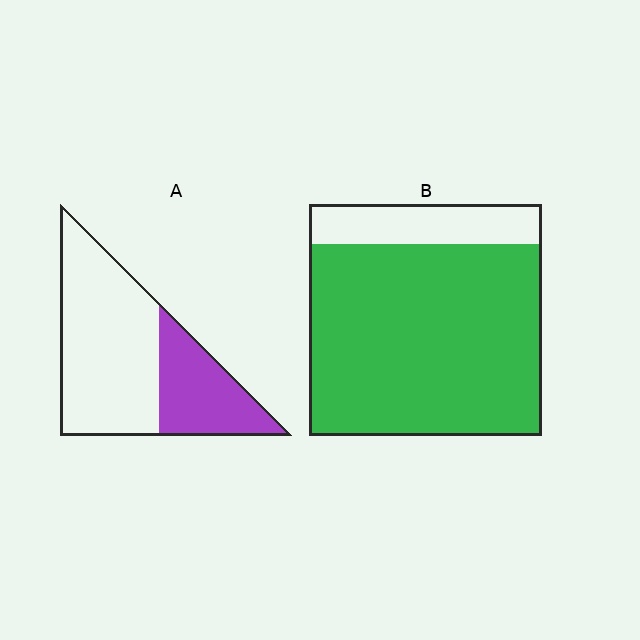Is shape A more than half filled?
No.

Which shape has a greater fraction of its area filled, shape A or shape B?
Shape B.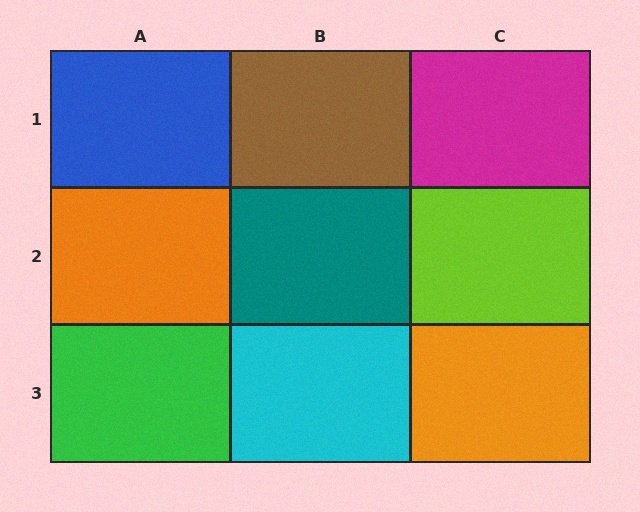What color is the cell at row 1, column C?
Magenta.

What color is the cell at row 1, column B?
Brown.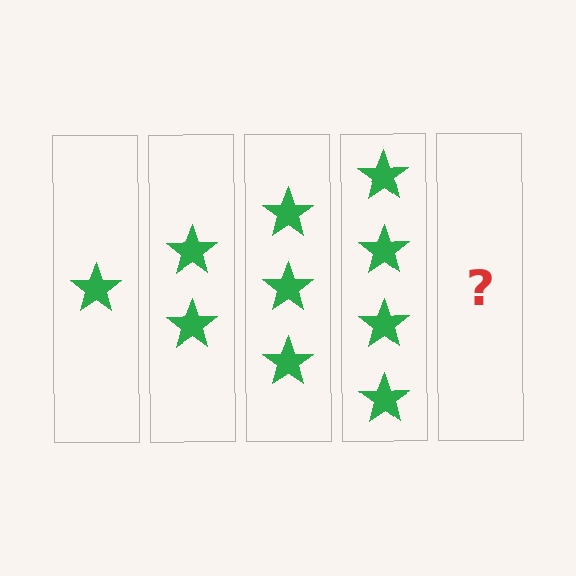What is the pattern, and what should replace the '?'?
The pattern is that each step adds one more star. The '?' should be 5 stars.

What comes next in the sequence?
The next element should be 5 stars.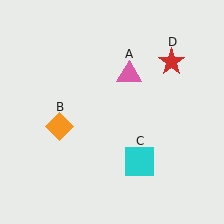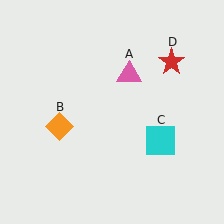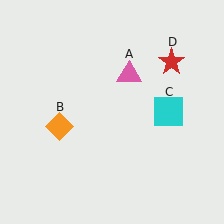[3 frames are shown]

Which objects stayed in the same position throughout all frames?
Pink triangle (object A) and orange diamond (object B) and red star (object D) remained stationary.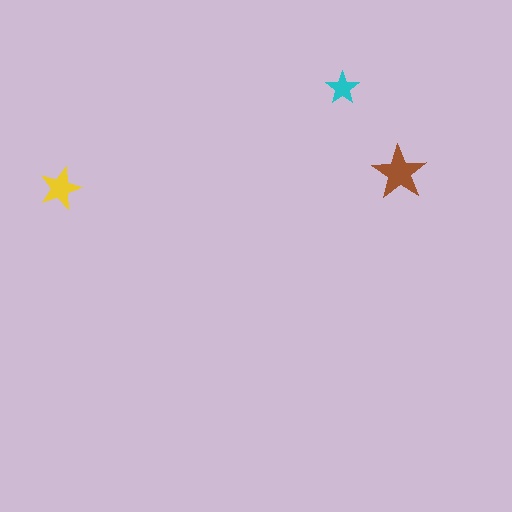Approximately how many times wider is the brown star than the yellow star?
About 1.5 times wider.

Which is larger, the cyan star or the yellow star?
The yellow one.